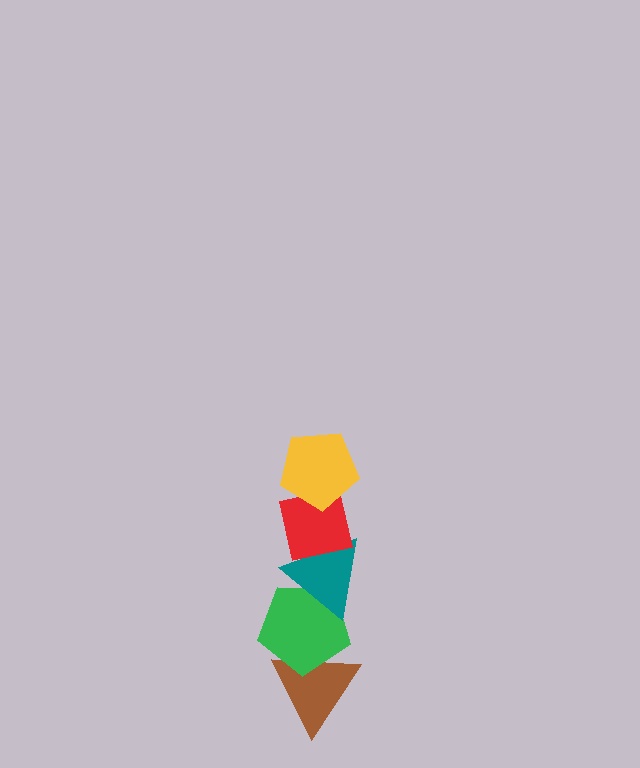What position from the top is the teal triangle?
The teal triangle is 3rd from the top.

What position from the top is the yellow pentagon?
The yellow pentagon is 1st from the top.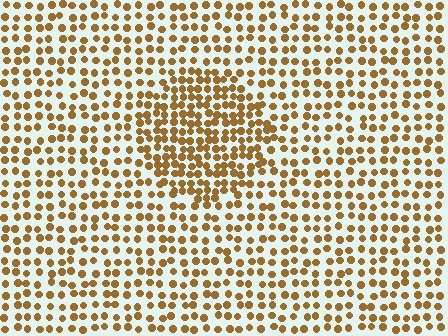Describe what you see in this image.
The image contains small brown elements arranged at two different densities. A circle-shaped region is visible where the elements are more densely packed than the surrounding area.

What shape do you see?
I see a circle.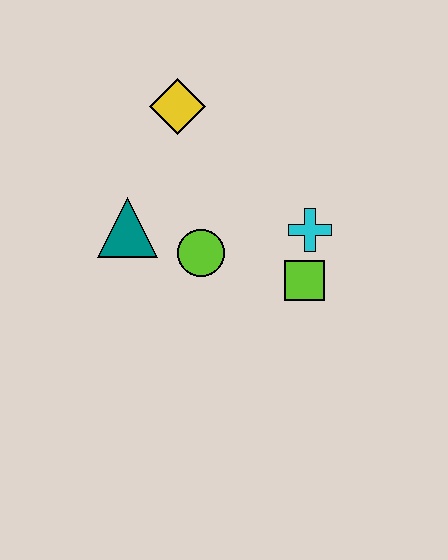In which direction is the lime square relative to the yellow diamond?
The lime square is below the yellow diamond.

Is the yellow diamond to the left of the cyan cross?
Yes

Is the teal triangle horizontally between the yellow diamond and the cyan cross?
No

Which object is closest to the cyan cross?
The lime square is closest to the cyan cross.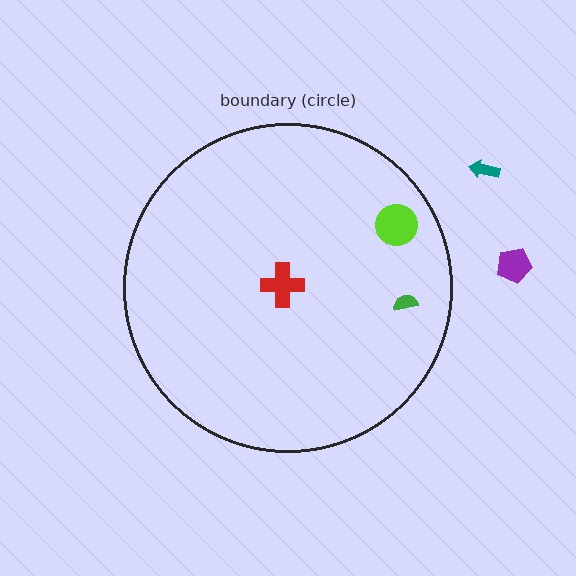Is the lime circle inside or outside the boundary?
Inside.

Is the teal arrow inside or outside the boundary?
Outside.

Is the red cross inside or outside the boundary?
Inside.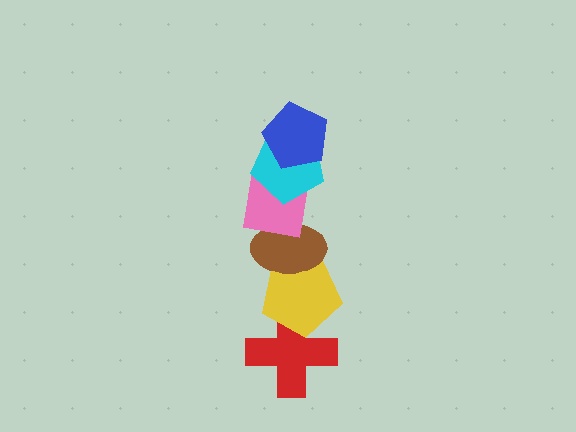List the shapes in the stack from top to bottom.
From top to bottom: the blue pentagon, the cyan pentagon, the pink square, the brown ellipse, the yellow pentagon, the red cross.